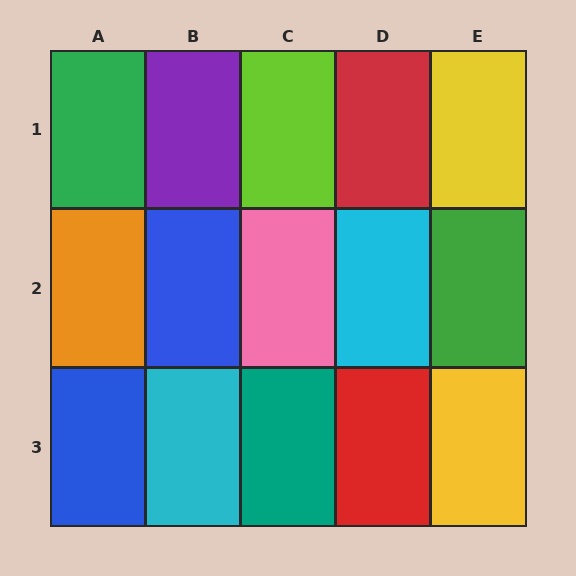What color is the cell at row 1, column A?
Green.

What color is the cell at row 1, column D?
Red.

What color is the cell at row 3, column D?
Red.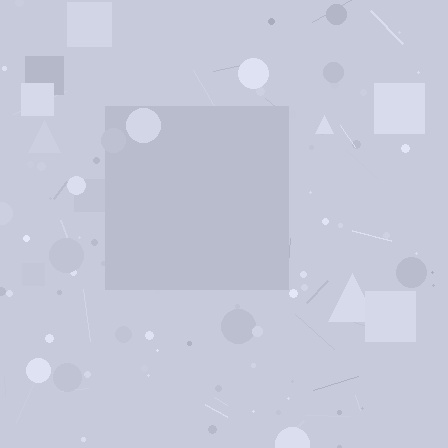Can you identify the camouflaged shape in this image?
The camouflaged shape is a square.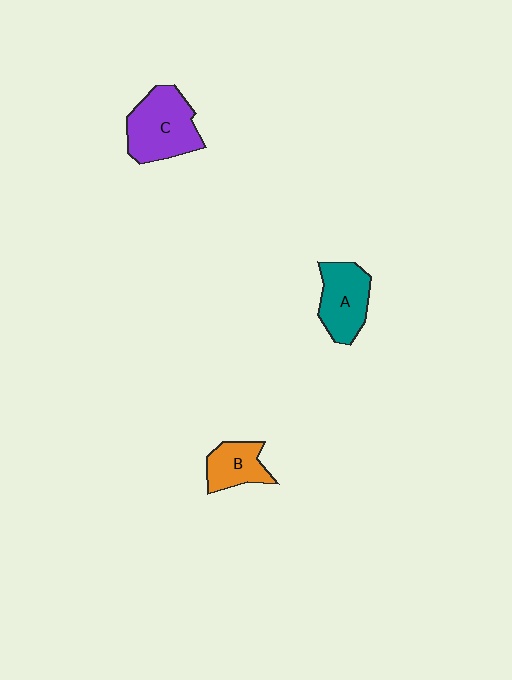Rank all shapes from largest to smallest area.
From largest to smallest: C (purple), A (teal), B (orange).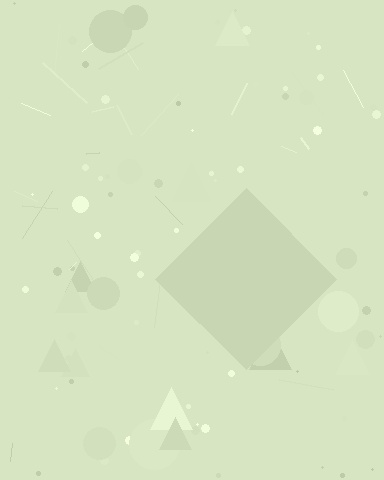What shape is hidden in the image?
A diamond is hidden in the image.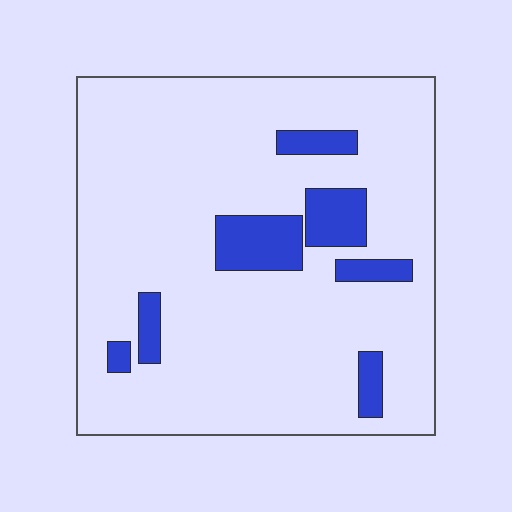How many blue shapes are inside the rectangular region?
7.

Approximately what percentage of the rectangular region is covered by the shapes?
Approximately 15%.